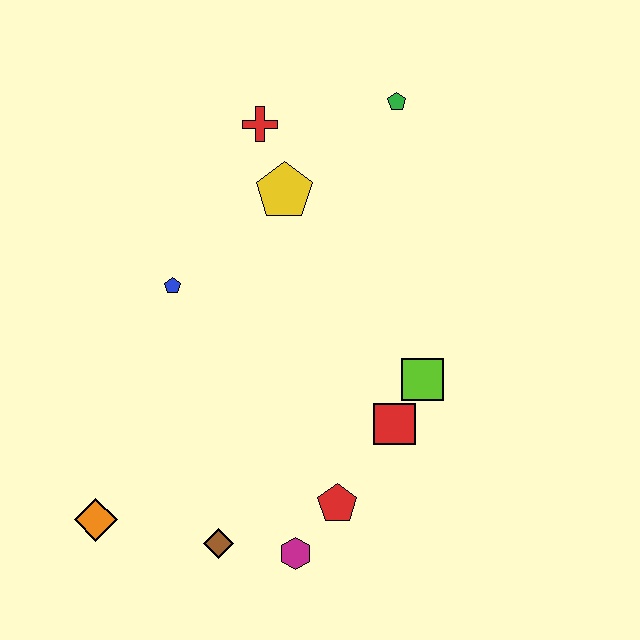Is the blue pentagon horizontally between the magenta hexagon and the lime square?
No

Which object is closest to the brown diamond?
The magenta hexagon is closest to the brown diamond.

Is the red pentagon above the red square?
No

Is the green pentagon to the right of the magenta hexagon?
Yes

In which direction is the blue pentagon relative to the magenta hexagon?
The blue pentagon is above the magenta hexagon.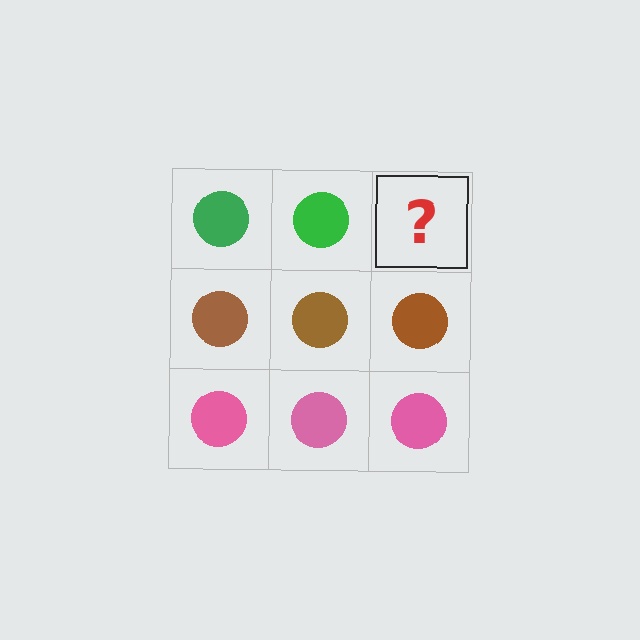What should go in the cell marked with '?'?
The missing cell should contain a green circle.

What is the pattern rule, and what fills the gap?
The rule is that each row has a consistent color. The gap should be filled with a green circle.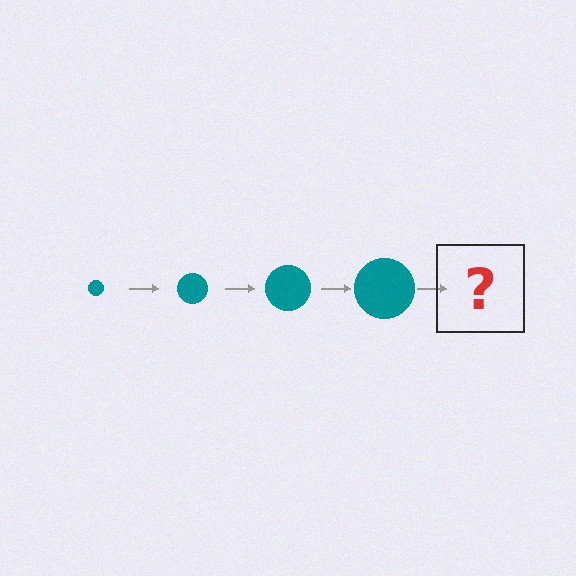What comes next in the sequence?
The next element should be a teal circle, larger than the previous one.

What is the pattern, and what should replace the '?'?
The pattern is that the circle gets progressively larger each step. The '?' should be a teal circle, larger than the previous one.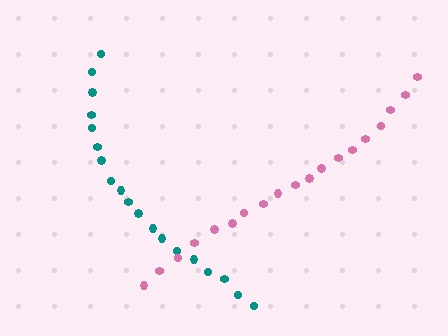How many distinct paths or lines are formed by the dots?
There are 2 distinct paths.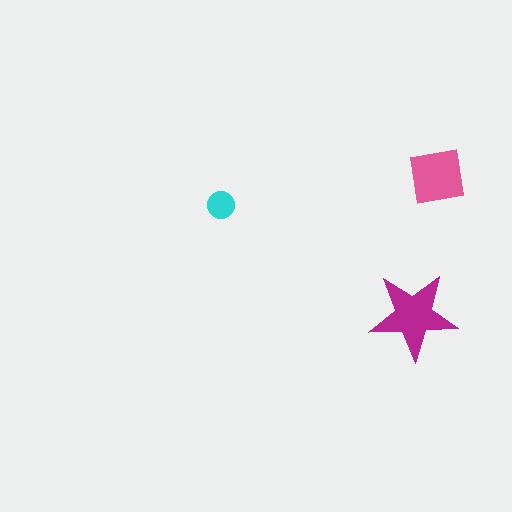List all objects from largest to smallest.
The magenta star, the pink square, the cyan circle.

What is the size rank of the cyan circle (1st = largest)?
3rd.